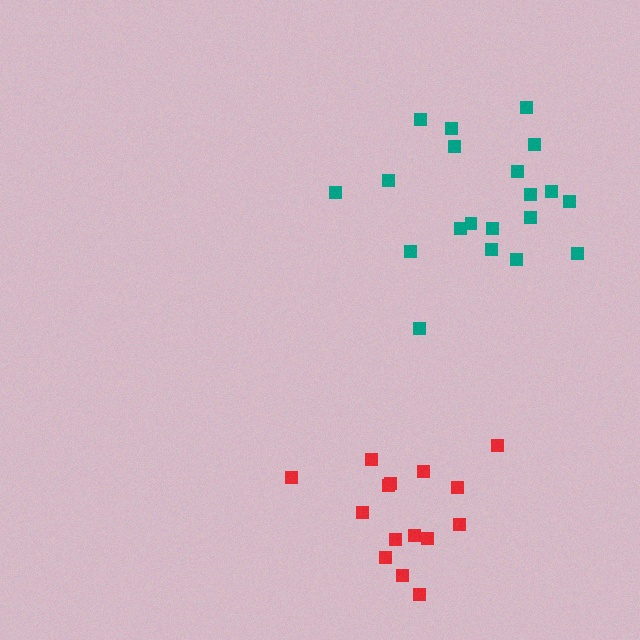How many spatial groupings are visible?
There are 2 spatial groupings.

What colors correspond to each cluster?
The clusters are colored: teal, red.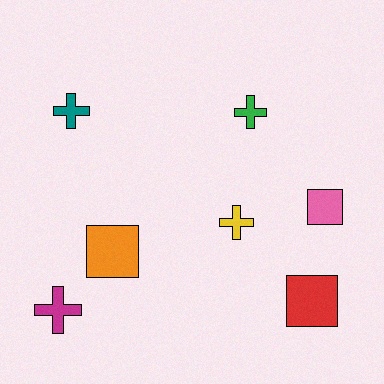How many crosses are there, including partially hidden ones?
There are 4 crosses.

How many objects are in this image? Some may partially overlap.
There are 7 objects.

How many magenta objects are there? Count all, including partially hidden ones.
There is 1 magenta object.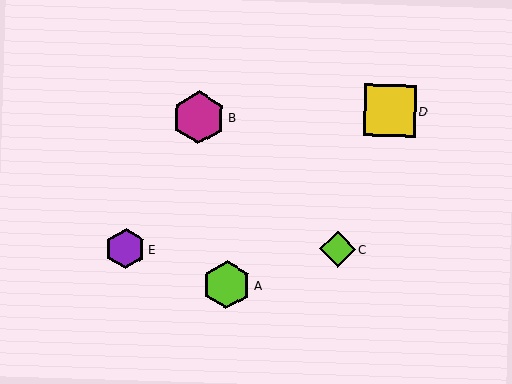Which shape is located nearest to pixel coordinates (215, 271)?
The lime hexagon (labeled A) at (227, 285) is nearest to that location.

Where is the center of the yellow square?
The center of the yellow square is at (390, 111).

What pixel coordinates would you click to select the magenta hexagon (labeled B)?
Click at (199, 118) to select the magenta hexagon B.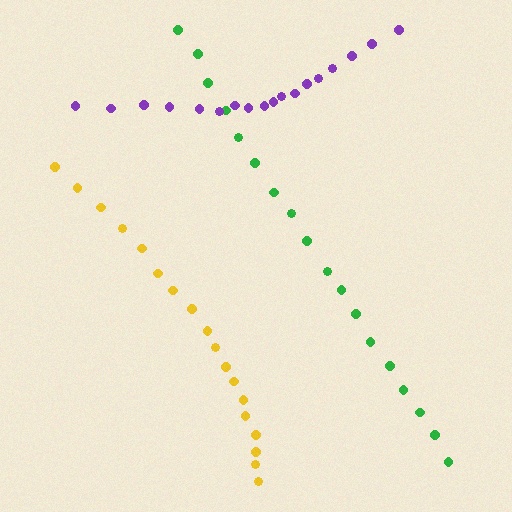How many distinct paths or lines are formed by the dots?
There are 3 distinct paths.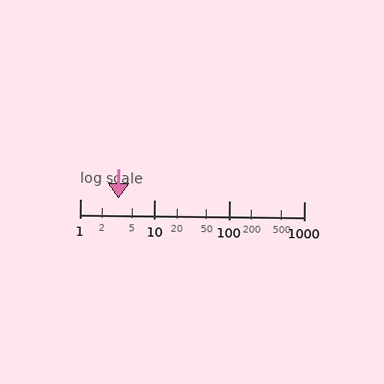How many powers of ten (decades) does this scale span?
The scale spans 3 decades, from 1 to 1000.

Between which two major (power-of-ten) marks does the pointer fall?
The pointer is between 1 and 10.